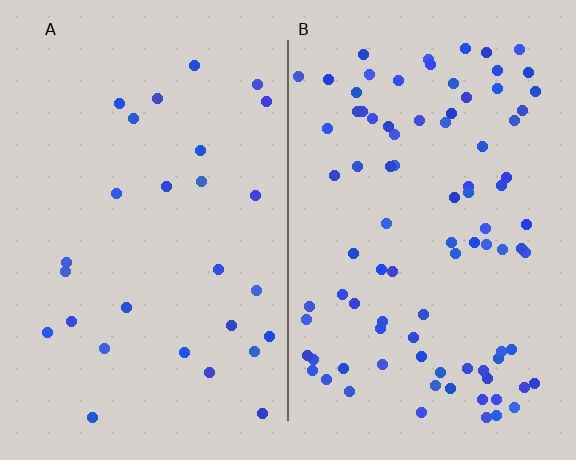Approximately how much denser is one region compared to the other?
Approximately 3.2× — region B over region A.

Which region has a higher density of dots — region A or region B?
B (the right).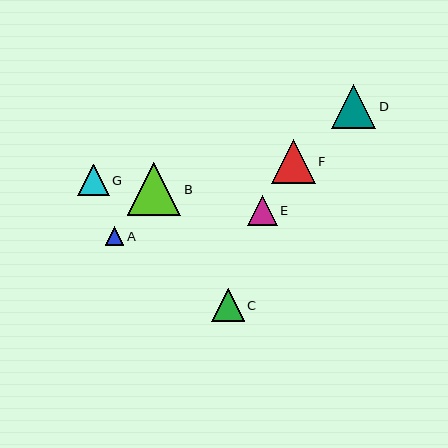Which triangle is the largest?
Triangle B is the largest with a size of approximately 53 pixels.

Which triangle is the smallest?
Triangle A is the smallest with a size of approximately 19 pixels.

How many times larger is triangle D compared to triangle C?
Triangle D is approximately 1.4 times the size of triangle C.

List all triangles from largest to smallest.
From largest to smallest: B, D, F, C, G, E, A.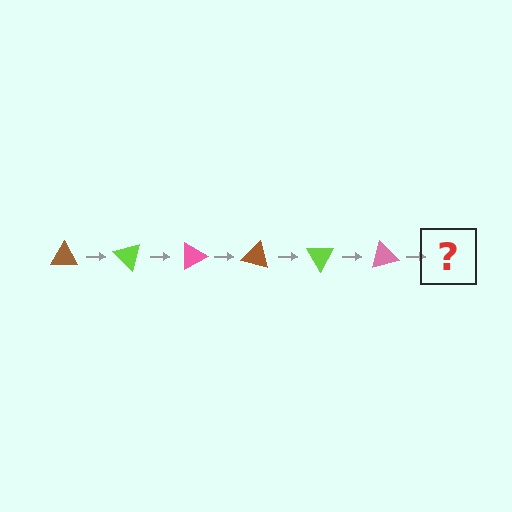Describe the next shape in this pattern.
It should be a brown triangle, rotated 270 degrees from the start.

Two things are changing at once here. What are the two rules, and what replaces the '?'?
The two rules are that it rotates 45 degrees each step and the color cycles through brown, lime, and pink. The '?' should be a brown triangle, rotated 270 degrees from the start.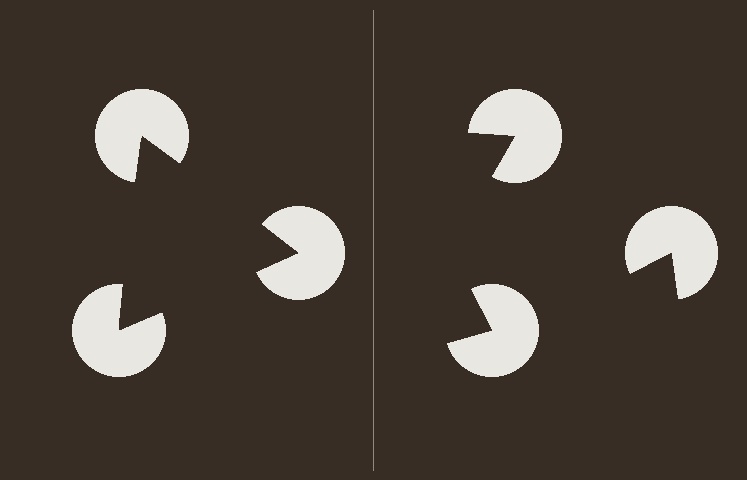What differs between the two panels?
The pac-man discs are positioned identically on both sides; only the wedge orientations differ. On the left they align to a triangle; on the right they are misaligned.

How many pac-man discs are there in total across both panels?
6 — 3 on each side.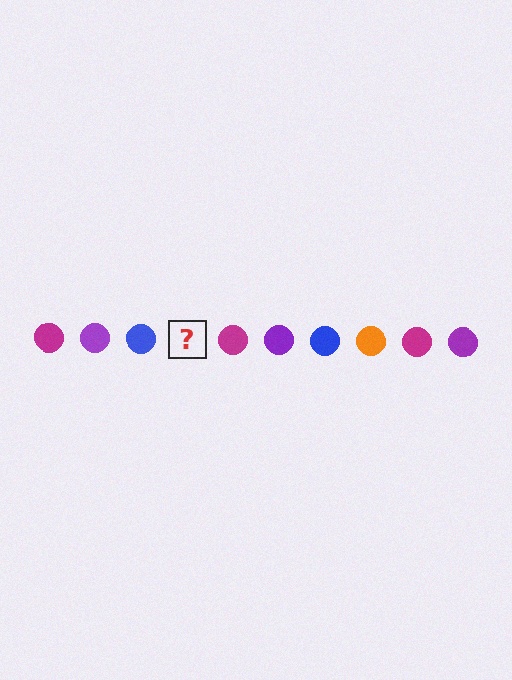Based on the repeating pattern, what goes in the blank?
The blank should be an orange circle.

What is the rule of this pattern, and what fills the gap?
The rule is that the pattern cycles through magenta, purple, blue, orange circles. The gap should be filled with an orange circle.